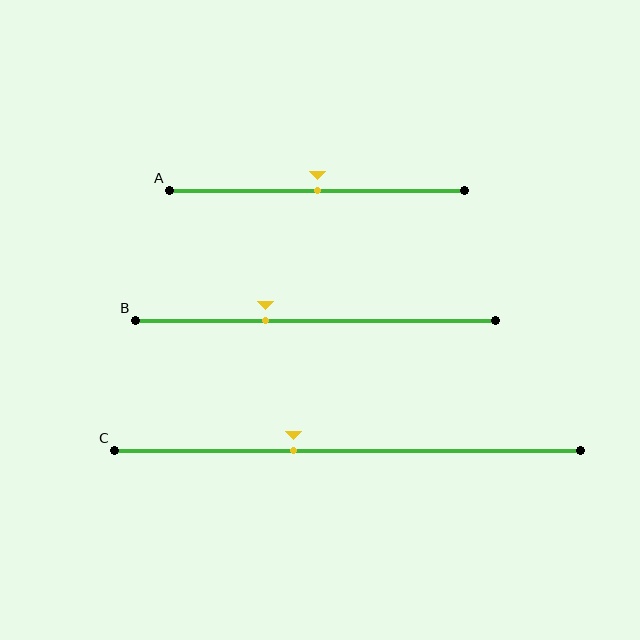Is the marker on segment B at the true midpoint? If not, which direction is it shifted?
No, the marker on segment B is shifted to the left by about 14% of the segment length.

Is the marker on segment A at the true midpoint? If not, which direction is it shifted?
Yes, the marker on segment A is at the true midpoint.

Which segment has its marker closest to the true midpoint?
Segment A has its marker closest to the true midpoint.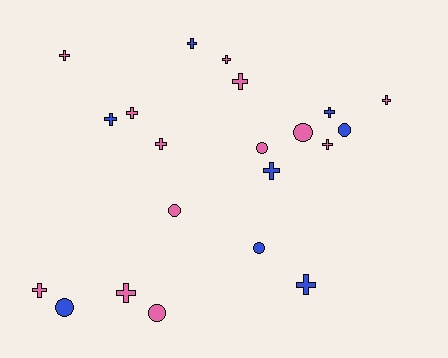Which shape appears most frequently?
Cross, with 14 objects.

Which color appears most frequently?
Pink, with 13 objects.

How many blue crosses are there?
There are 5 blue crosses.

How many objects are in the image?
There are 21 objects.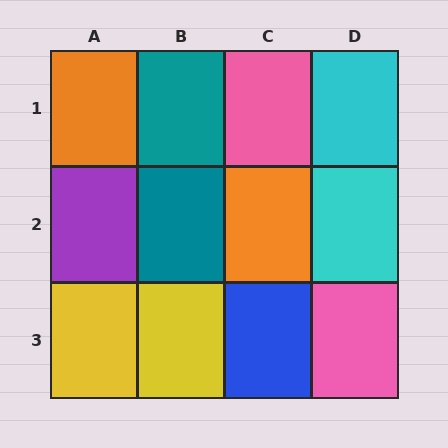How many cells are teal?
2 cells are teal.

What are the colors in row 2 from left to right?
Purple, teal, orange, cyan.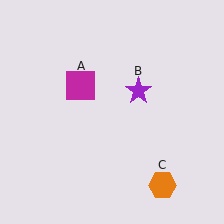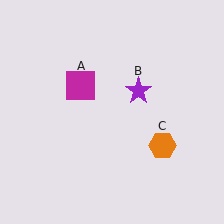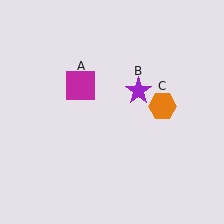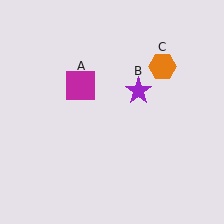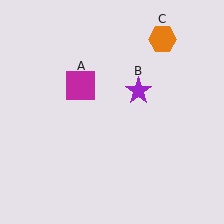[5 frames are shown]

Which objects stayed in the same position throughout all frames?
Magenta square (object A) and purple star (object B) remained stationary.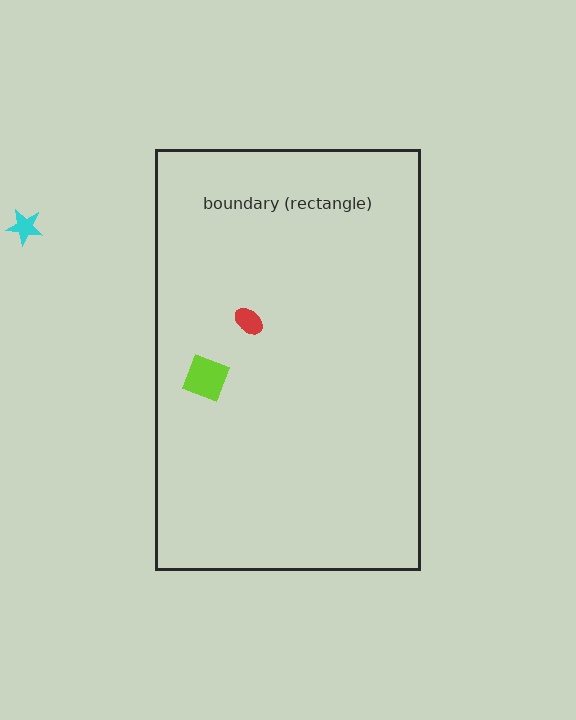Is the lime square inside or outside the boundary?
Inside.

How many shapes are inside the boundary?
2 inside, 1 outside.